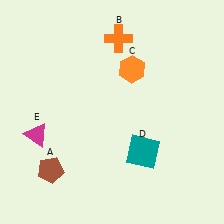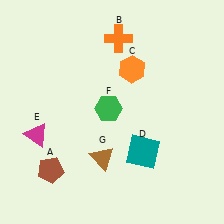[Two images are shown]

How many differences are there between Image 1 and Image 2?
There are 2 differences between the two images.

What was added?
A green hexagon (F), a brown triangle (G) were added in Image 2.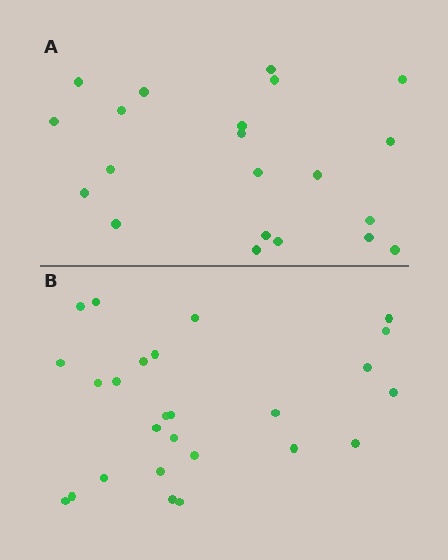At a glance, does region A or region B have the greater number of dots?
Region B (the bottom region) has more dots.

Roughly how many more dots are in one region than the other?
Region B has about 5 more dots than region A.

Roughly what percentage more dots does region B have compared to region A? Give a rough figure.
About 25% more.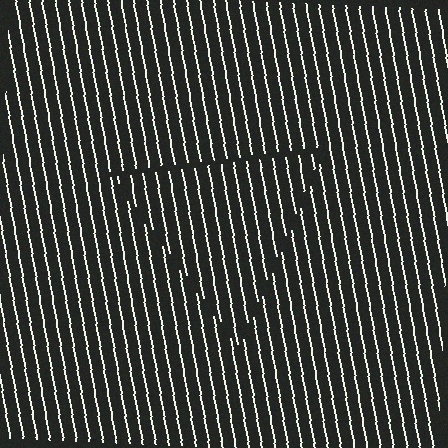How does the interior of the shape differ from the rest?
The interior of the shape contains the same grating, shifted by half a period — the contour is defined by the phase discontinuity where line-ends from the inner and outer gratings abut.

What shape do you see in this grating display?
An illusory triangle. The interior of the shape contains the same grating, shifted by half a period — the contour is defined by the phase discontinuity where line-ends from the inner and outer gratings abut.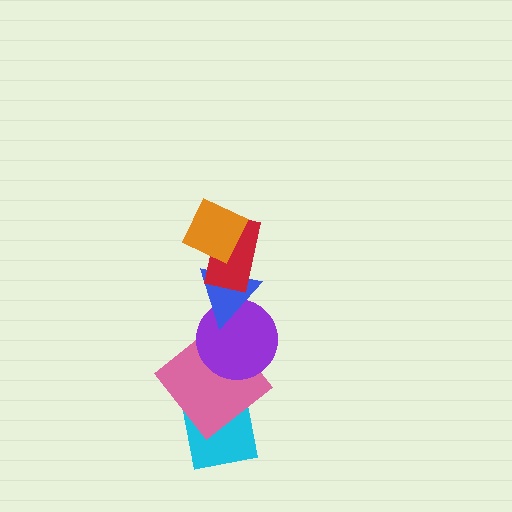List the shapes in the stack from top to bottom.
From top to bottom: the orange diamond, the red rectangle, the blue triangle, the purple circle, the pink diamond, the cyan square.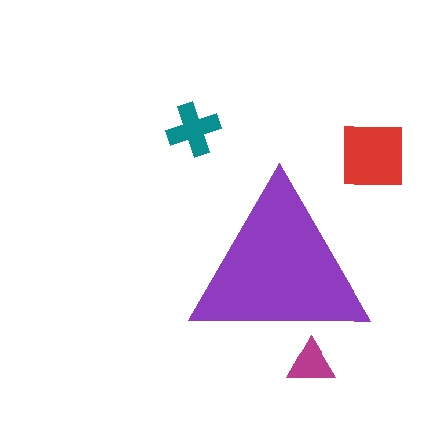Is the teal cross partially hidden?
No, the teal cross is fully visible.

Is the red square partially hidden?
No, the red square is fully visible.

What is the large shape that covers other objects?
A purple triangle.